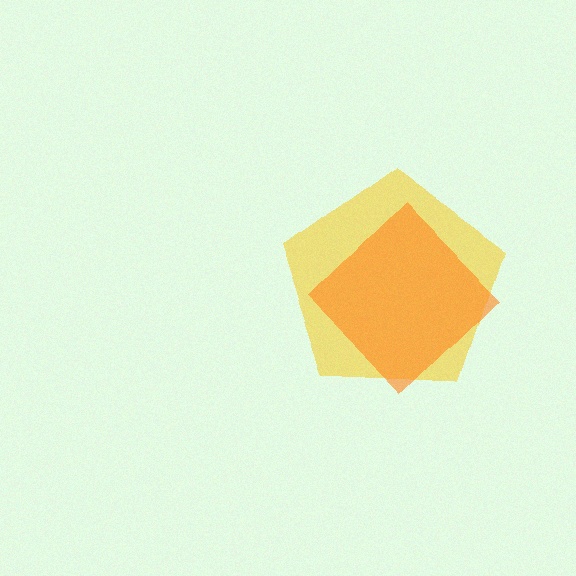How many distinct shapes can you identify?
There are 2 distinct shapes: a yellow pentagon, an orange diamond.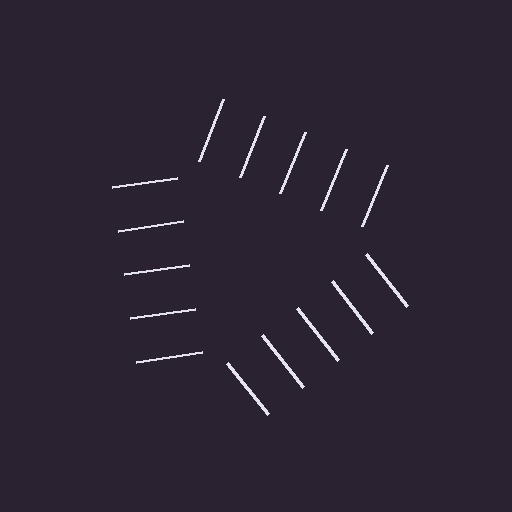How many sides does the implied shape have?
3 sides — the line-ends trace a triangle.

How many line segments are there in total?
15 — 5 along each of the 3 edges.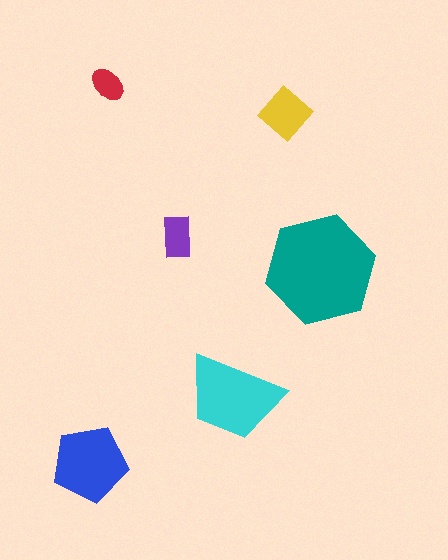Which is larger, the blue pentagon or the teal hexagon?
The teal hexagon.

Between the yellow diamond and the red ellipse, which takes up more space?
The yellow diamond.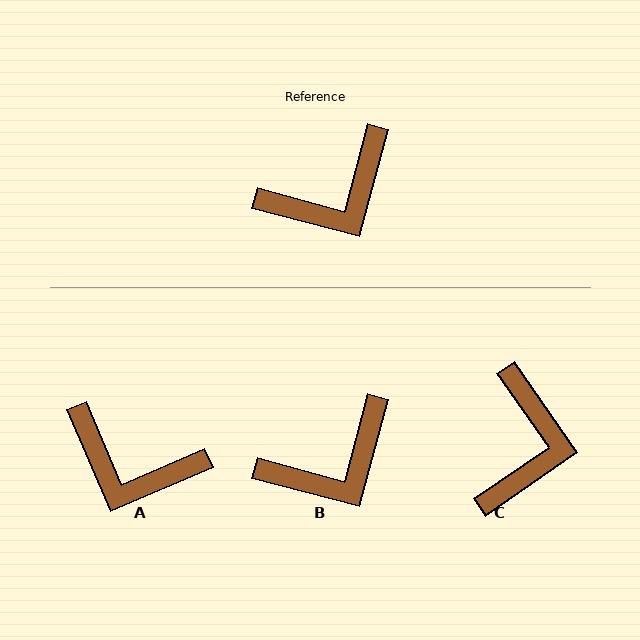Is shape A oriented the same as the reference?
No, it is off by about 52 degrees.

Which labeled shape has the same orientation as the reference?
B.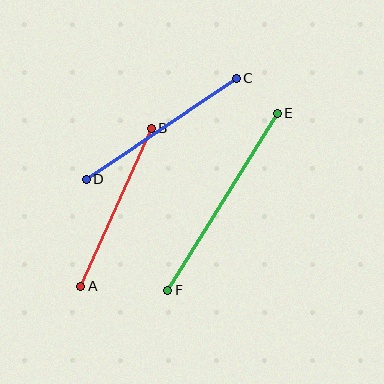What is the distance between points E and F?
The distance is approximately 208 pixels.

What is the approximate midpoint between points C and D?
The midpoint is at approximately (161, 129) pixels.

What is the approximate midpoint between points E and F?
The midpoint is at approximately (223, 202) pixels.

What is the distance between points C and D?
The distance is approximately 181 pixels.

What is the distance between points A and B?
The distance is approximately 173 pixels.